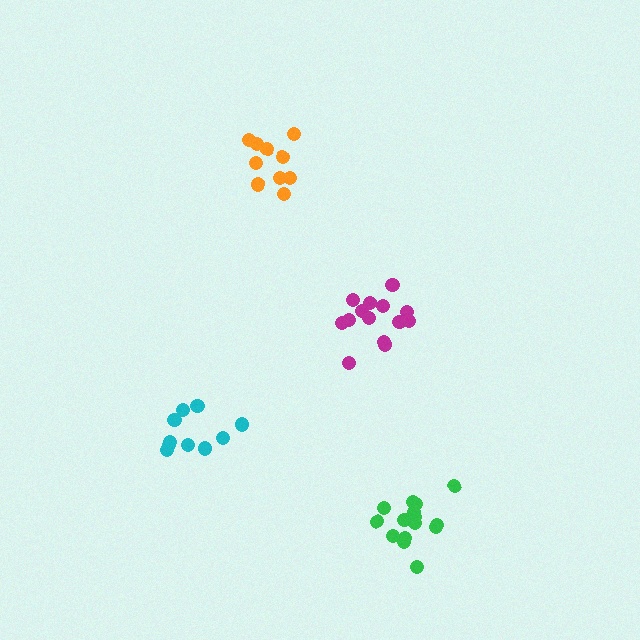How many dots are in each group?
Group 1: 10 dots, Group 2: 16 dots, Group 3: 14 dots, Group 4: 10 dots (50 total).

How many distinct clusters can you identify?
There are 4 distinct clusters.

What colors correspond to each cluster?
The clusters are colored: orange, green, magenta, cyan.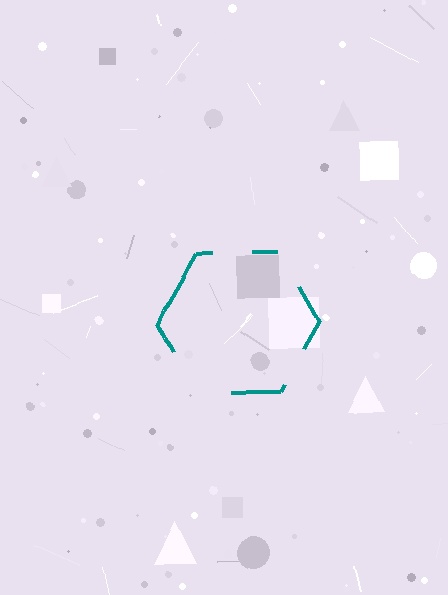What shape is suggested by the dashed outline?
The dashed outline suggests a hexagon.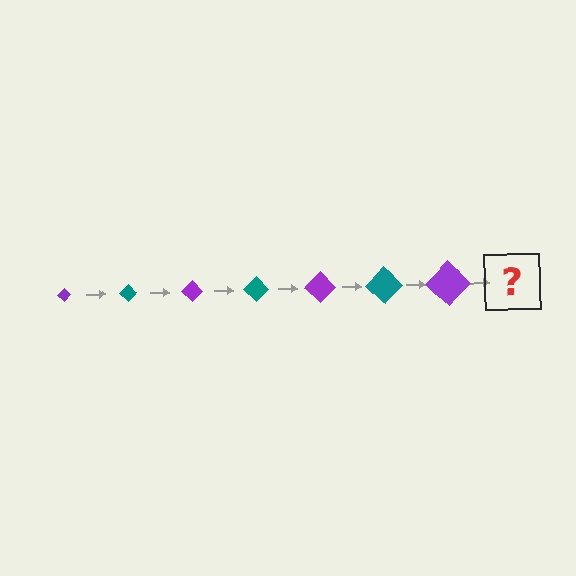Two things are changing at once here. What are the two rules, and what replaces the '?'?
The two rules are that the diamond grows larger each step and the color cycles through purple and teal. The '?' should be a teal diamond, larger than the previous one.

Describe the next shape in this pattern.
It should be a teal diamond, larger than the previous one.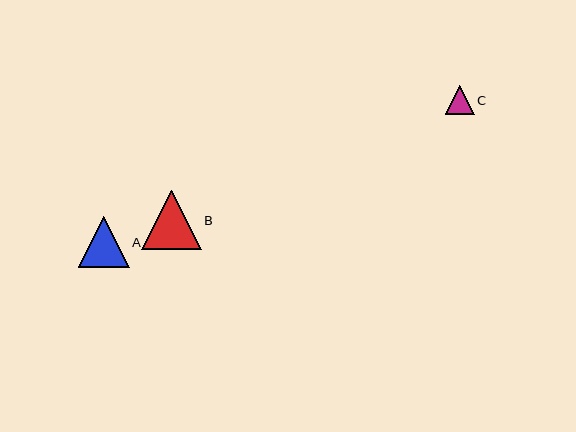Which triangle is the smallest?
Triangle C is the smallest with a size of approximately 29 pixels.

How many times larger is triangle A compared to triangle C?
Triangle A is approximately 1.7 times the size of triangle C.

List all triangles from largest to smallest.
From largest to smallest: B, A, C.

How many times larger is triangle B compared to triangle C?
Triangle B is approximately 2.0 times the size of triangle C.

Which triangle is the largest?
Triangle B is the largest with a size of approximately 59 pixels.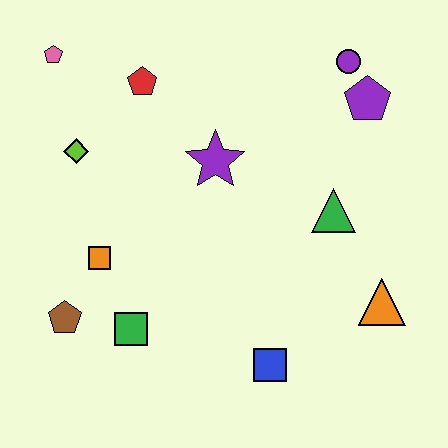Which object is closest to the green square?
The brown pentagon is closest to the green square.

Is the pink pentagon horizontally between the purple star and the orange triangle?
No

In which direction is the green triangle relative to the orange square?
The green triangle is to the right of the orange square.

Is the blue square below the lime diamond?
Yes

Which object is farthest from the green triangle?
The pink pentagon is farthest from the green triangle.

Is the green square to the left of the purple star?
Yes